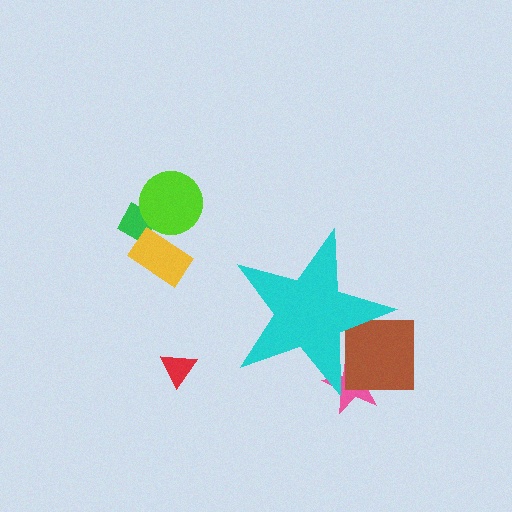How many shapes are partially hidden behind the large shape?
2 shapes are partially hidden.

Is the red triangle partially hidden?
No, the red triangle is fully visible.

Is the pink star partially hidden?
Yes, the pink star is partially hidden behind the cyan star.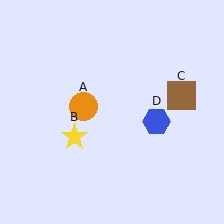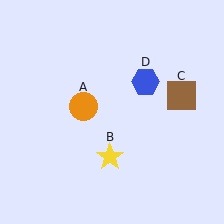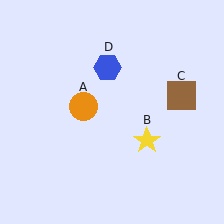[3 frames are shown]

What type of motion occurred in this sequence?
The yellow star (object B), blue hexagon (object D) rotated counterclockwise around the center of the scene.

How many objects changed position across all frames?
2 objects changed position: yellow star (object B), blue hexagon (object D).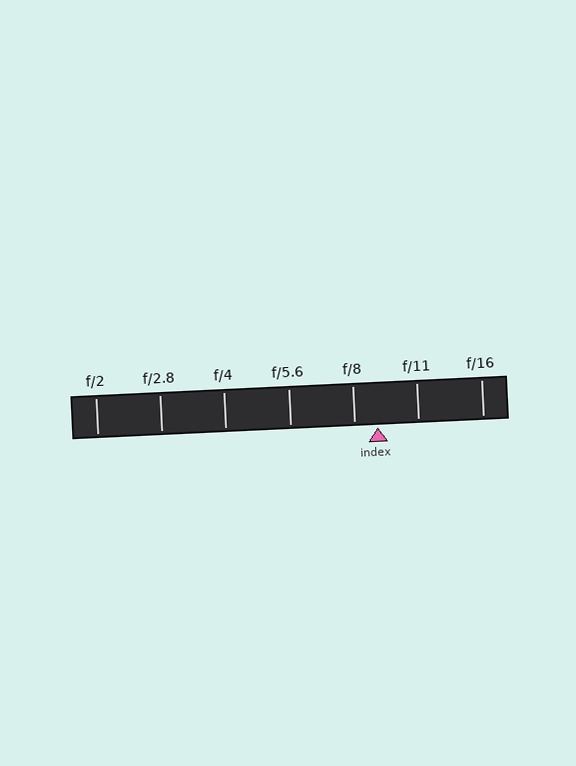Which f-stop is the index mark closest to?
The index mark is closest to f/8.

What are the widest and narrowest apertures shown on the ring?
The widest aperture shown is f/2 and the narrowest is f/16.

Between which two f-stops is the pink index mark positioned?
The index mark is between f/8 and f/11.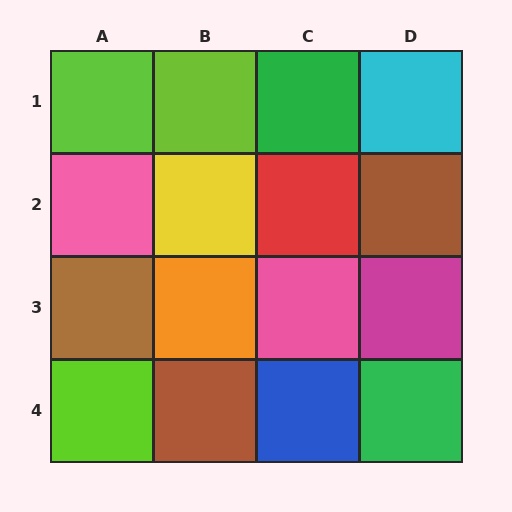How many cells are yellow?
1 cell is yellow.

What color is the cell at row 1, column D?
Cyan.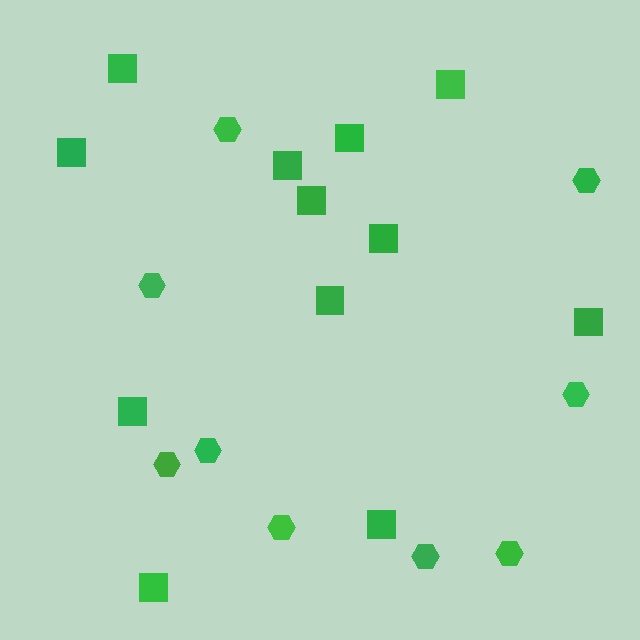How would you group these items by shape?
There are 2 groups: one group of hexagons (9) and one group of squares (12).